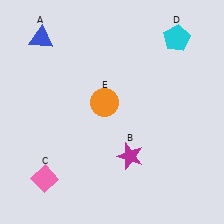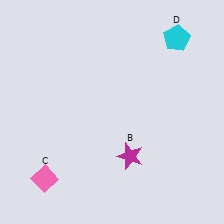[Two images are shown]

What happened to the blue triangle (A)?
The blue triangle (A) was removed in Image 2. It was in the top-left area of Image 1.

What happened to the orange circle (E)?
The orange circle (E) was removed in Image 2. It was in the top-left area of Image 1.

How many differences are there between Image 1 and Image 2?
There are 2 differences between the two images.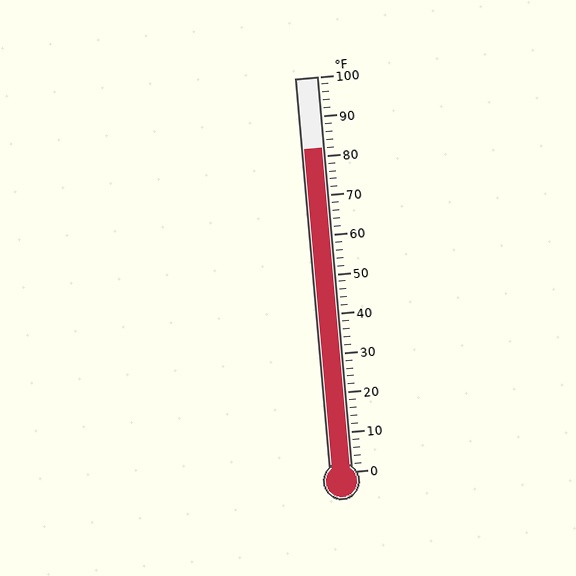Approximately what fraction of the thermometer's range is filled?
The thermometer is filled to approximately 80% of its range.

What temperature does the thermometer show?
The thermometer shows approximately 82°F.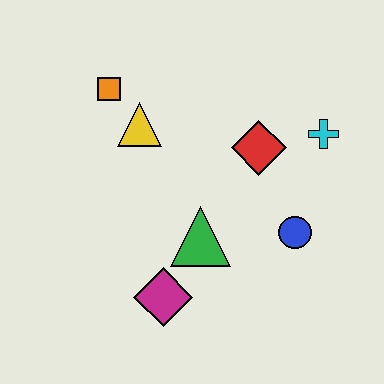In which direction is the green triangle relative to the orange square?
The green triangle is below the orange square.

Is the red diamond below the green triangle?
No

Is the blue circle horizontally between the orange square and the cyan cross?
Yes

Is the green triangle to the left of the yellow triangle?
No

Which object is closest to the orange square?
The yellow triangle is closest to the orange square.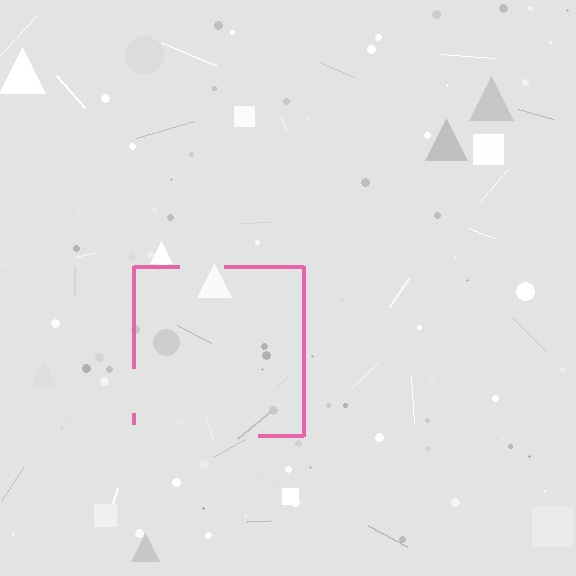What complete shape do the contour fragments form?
The contour fragments form a square.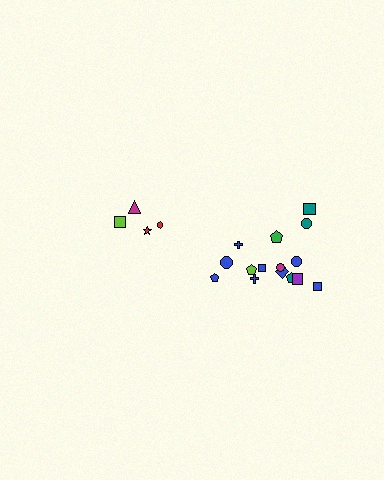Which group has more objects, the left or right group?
The right group.